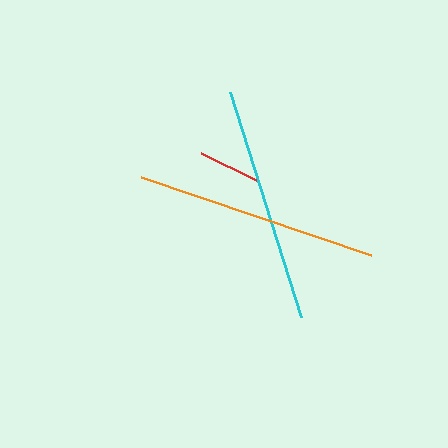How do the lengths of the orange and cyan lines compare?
The orange and cyan lines are approximately the same length.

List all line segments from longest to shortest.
From longest to shortest: orange, cyan, red.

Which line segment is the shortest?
The red line is the shortest at approximately 61 pixels.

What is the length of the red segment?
The red segment is approximately 61 pixels long.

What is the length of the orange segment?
The orange segment is approximately 243 pixels long.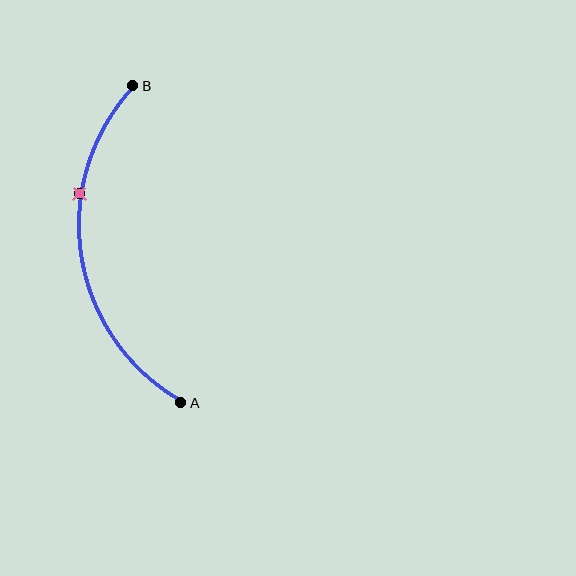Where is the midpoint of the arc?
The arc midpoint is the point on the curve farthest from the straight line joining A and B. It sits to the left of that line.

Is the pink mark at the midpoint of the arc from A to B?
No. The pink mark lies on the arc but is closer to endpoint B. The arc midpoint would be at the point on the curve equidistant along the arc from both A and B.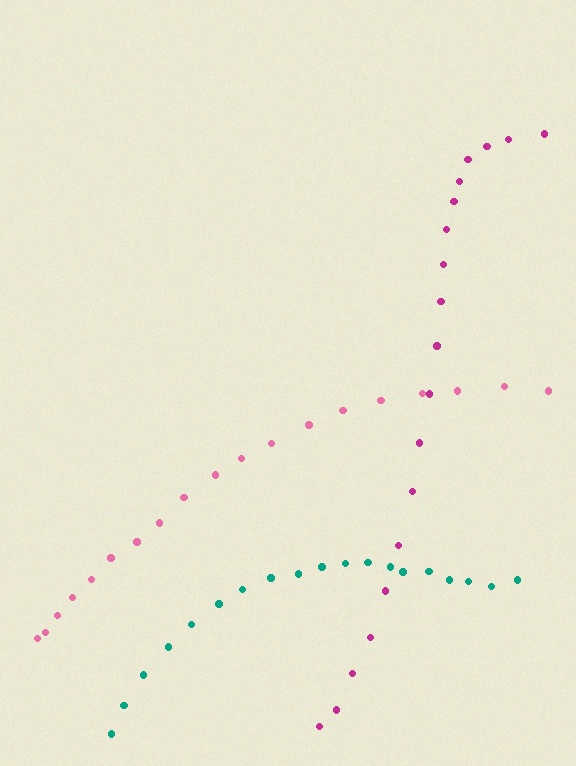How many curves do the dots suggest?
There are 3 distinct paths.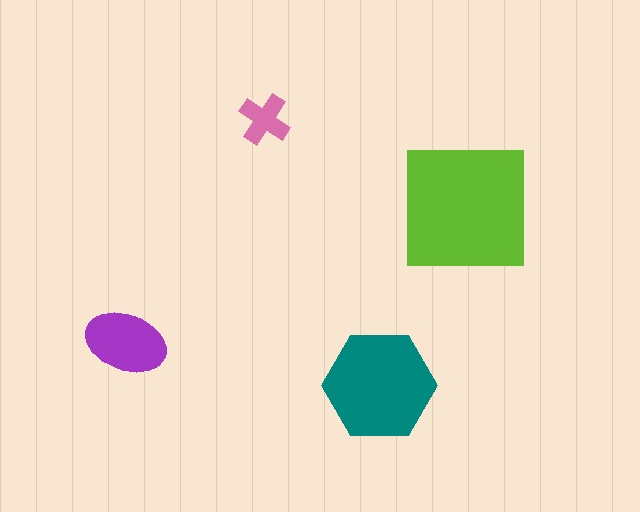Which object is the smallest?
The pink cross.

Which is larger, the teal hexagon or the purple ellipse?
The teal hexagon.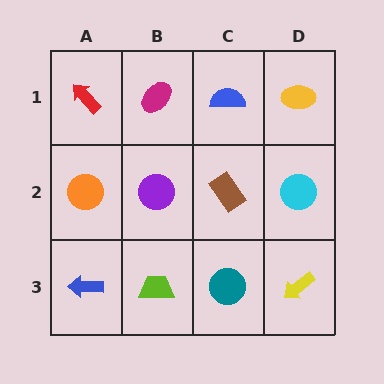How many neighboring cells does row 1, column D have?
2.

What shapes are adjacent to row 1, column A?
An orange circle (row 2, column A), a magenta ellipse (row 1, column B).